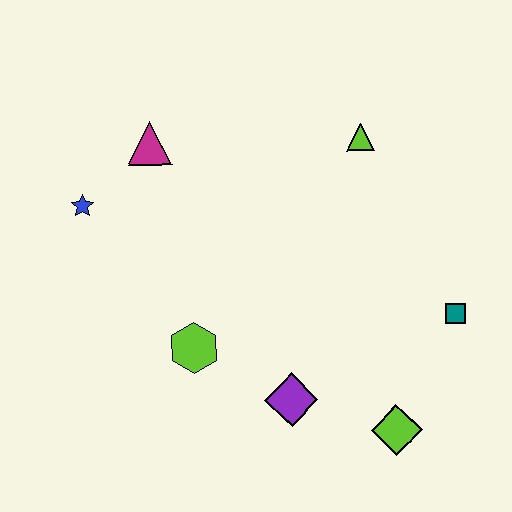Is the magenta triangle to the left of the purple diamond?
Yes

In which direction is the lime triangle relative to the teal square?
The lime triangle is above the teal square.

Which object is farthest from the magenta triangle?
The lime diamond is farthest from the magenta triangle.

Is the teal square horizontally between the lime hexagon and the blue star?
No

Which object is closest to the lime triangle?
The teal square is closest to the lime triangle.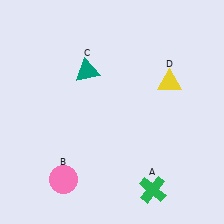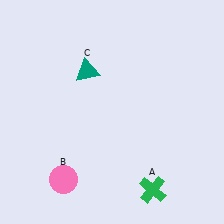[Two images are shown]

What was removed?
The yellow triangle (D) was removed in Image 2.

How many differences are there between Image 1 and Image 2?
There is 1 difference between the two images.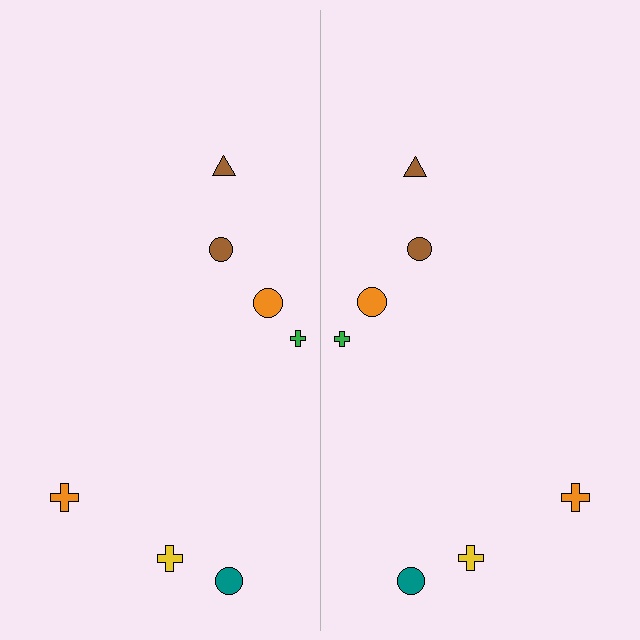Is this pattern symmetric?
Yes, this pattern has bilateral (reflection) symmetry.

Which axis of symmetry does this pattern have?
The pattern has a vertical axis of symmetry running through the center of the image.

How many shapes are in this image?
There are 14 shapes in this image.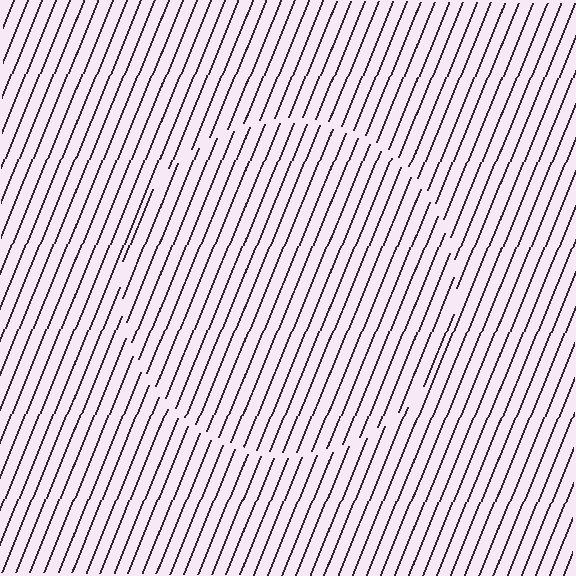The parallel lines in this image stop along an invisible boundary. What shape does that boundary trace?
An illusory circle. The interior of the shape contains the same grating, shifted by half a period — the contour is defined by the phase discontinuity where line-ends from the inner and outer gratings abut.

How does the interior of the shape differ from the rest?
The interior of the shape contains the same grating, shifted by half a period — the contour is defined by the phase discontinuity where line-ends from the inner and outer gratings abut.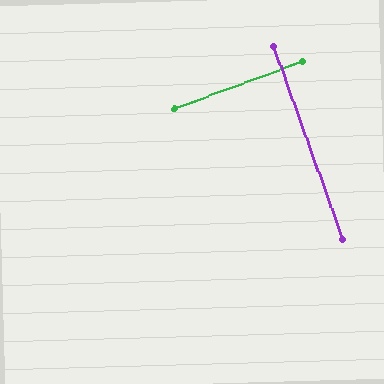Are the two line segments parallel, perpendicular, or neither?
Perpendicular — they meet at approximately 89°.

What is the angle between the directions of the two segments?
Approximately 89 degrees.